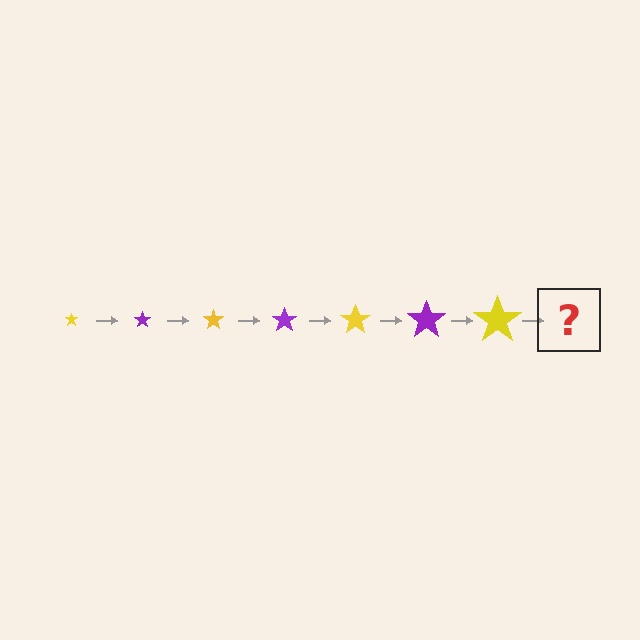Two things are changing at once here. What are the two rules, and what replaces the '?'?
The two rules are that the star grows larger each step and the color cycles through yellow and purple. The '?' should be a purple star, larger than the previous one.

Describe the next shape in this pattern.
It should be a purple star, larger than the previous one.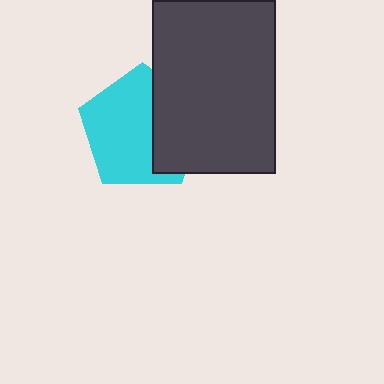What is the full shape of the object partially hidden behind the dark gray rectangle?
The partially hidden object is a cyan pentagon.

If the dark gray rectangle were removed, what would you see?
You would see the complete cyan pentagon.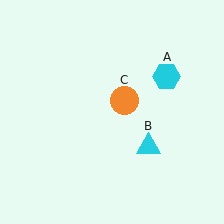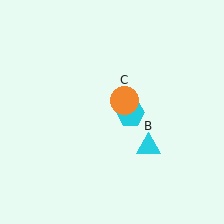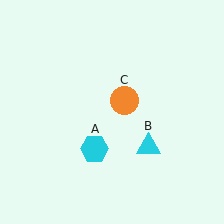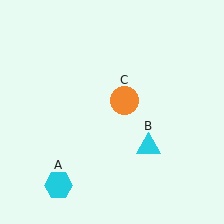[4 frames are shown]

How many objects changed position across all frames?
1 object changed position: cyan hexagon (object A).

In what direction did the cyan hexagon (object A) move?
The cyan hexagon (object A) moved down and to the left.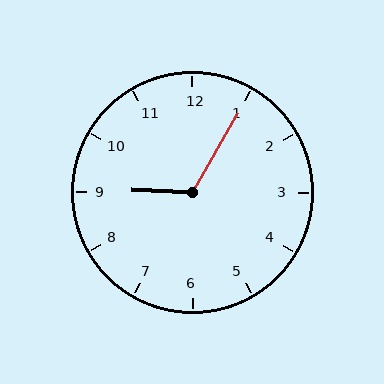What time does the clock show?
9:05.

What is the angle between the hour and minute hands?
Approximately 118 degrees.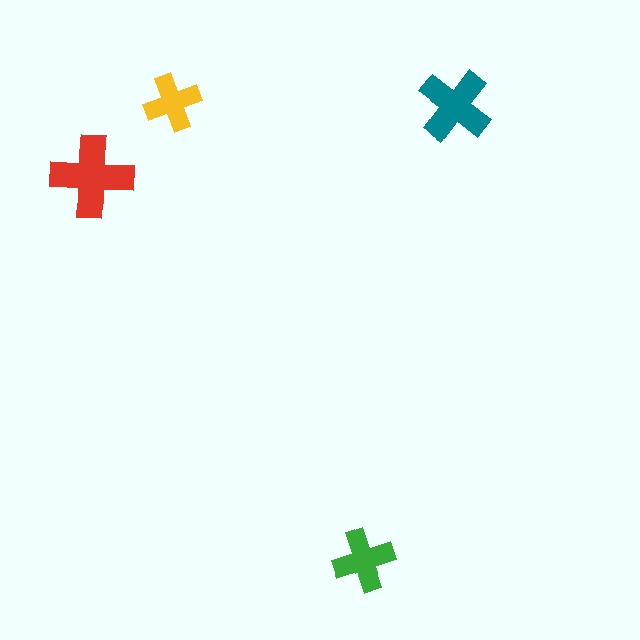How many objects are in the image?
There are 4 objects in the image.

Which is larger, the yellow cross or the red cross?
The red one.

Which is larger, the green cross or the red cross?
The red one.